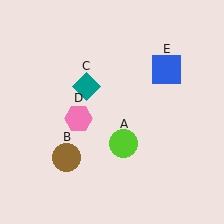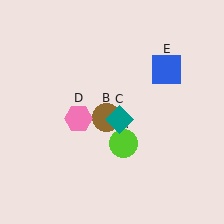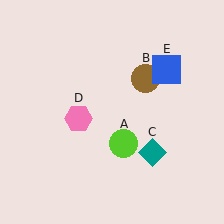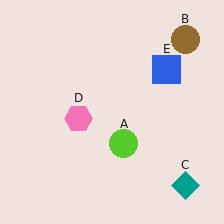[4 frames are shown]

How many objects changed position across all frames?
2 objects changed position: brown circle (object B), teal diamond (object C).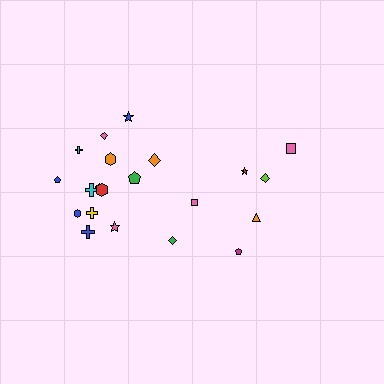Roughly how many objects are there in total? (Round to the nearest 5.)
Roughly 20 objects in total.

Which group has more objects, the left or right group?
The left group.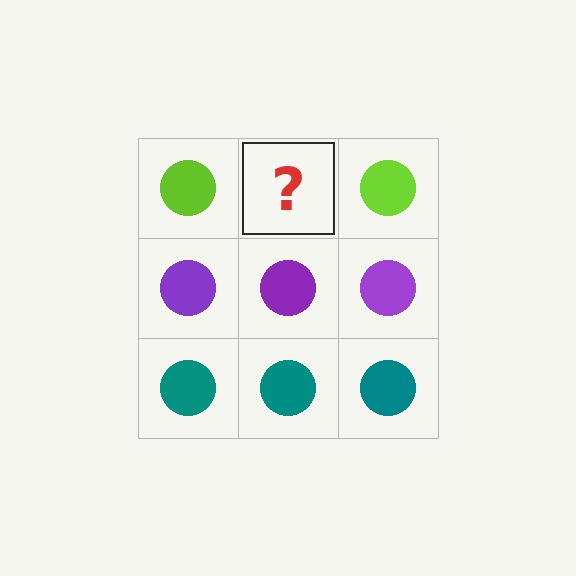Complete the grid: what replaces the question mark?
The question mark should be replaced with a lime circle.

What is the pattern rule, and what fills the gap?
The rule is that each row has a consistent color. The gap should be filled with a lime circle.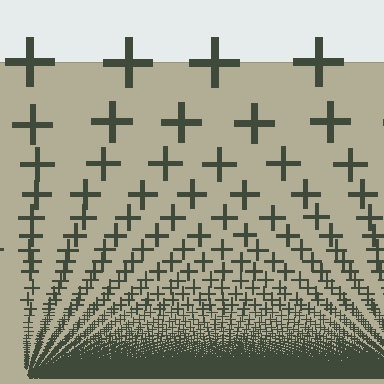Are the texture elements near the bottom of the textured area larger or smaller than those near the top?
Smaller. The gradient is inverted — elements near the bottom are smaller and denser.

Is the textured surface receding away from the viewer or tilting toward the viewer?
The surface appears to tilt toward the viewer. Texture elements get larger and sparser toward the top.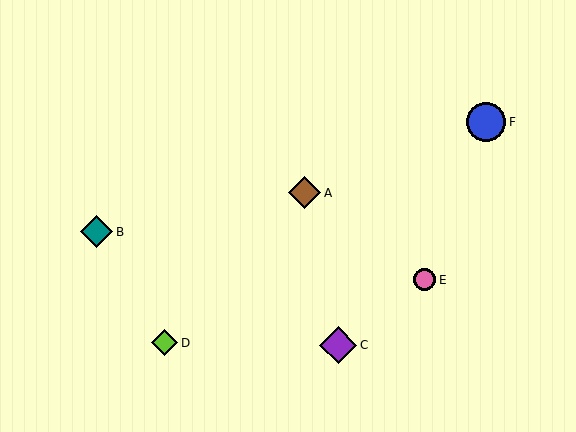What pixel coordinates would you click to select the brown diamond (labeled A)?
Click at (305, 193) to select the brown diamond A.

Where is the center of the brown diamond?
The center of the brown diamond is at (305, 193).